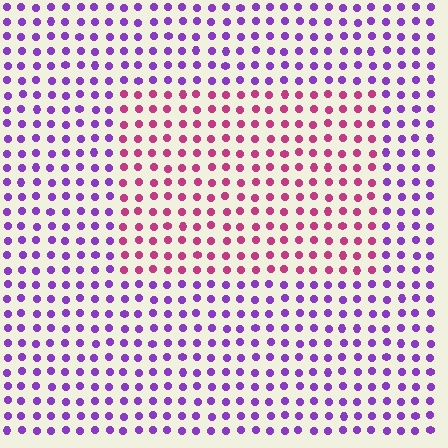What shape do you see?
I see a rectangle.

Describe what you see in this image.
The image is filled with small purple elements in a uniform arrangement. A rectangle-shaped region is visible where the elements are tinted to a slightly different hue, forming a subtle color boundary.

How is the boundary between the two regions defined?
The boundary is defined purely by a slight shift in hue (about 53 degrees). Spacing, size, and orientation are identical on both sides.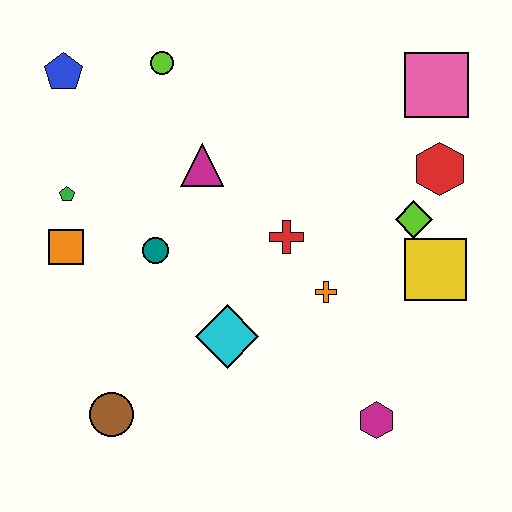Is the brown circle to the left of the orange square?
No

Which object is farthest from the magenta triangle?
The magenta hexagon is farthest from the magenta triangle.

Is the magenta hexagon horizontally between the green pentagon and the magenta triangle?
No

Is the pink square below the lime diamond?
No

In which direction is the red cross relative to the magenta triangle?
The red cross is to the right of the magenta triangle.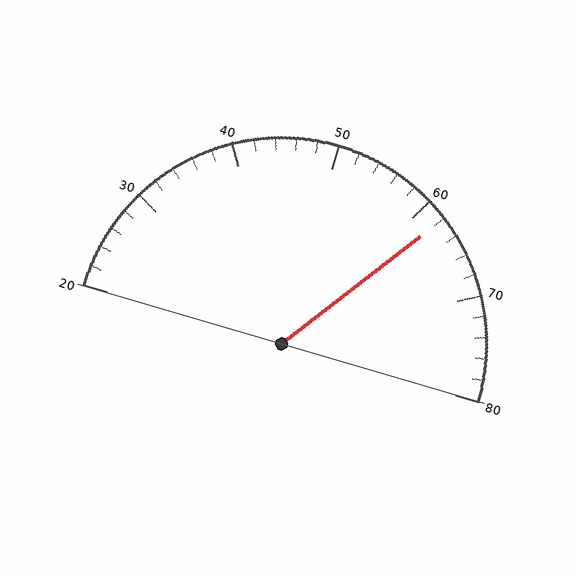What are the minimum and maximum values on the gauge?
The gauge ranges from 20 to 80.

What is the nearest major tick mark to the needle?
The nearest major tick mark is 60.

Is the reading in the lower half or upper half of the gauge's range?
The reading is in the upper half of the range (20 to 80).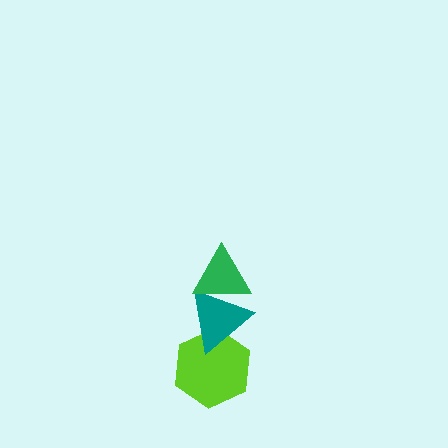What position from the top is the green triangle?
The green triangle is 1st from the top.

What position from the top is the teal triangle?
The teal triangle is 2nd from the top.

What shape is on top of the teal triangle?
The green triangle is on top of the teal triangle.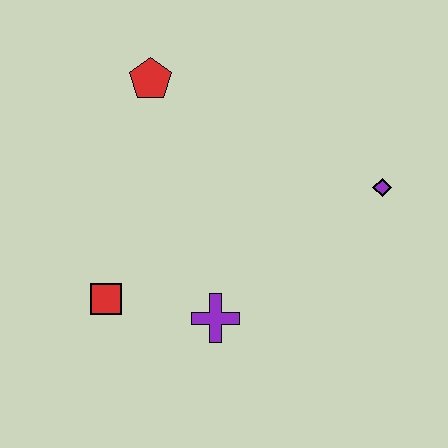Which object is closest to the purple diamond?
The purple cross is closest to the purple diamond.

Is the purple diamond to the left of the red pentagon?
No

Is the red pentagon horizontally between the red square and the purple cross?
Yes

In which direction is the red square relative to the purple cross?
The red square is to the left of the purple cross.